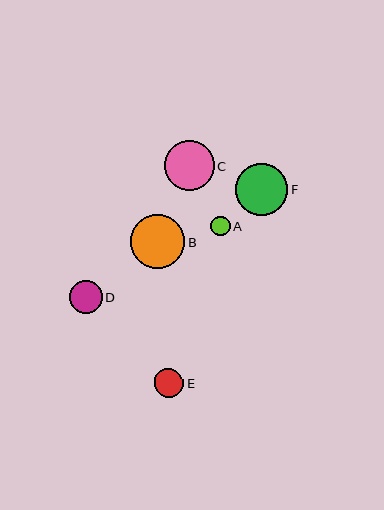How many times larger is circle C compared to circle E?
Circle C is approximately 1.7 times the size of circle E.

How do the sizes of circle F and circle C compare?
Circle F and circle C are approximately the same size.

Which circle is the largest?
Circle B is the largest with a size of approximately 54 pixels.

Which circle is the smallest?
Circle A is the smallest with a size of approximately 19 pixels.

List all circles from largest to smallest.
From largest to smallest: B, F, C, D, E, A.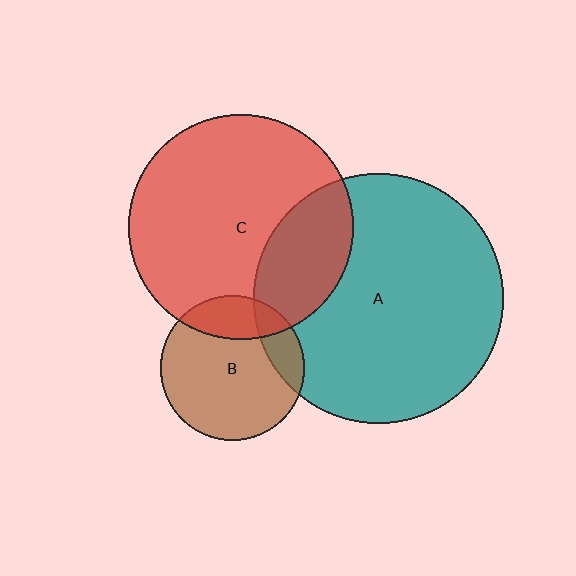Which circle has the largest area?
Circle A (teal).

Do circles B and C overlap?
Yes.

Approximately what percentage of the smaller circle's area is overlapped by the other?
Approximately 20%.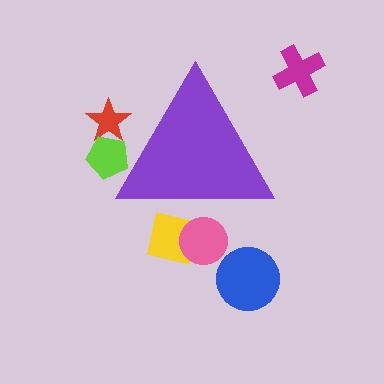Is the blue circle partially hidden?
No, the blue circle is fully visible.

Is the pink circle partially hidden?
Yes, the pink circle is partially hidden behind the purple triangle.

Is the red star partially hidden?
Yes, the red star is partially hidden behind the purple triangle.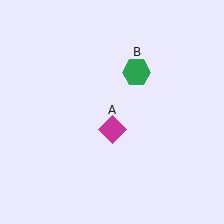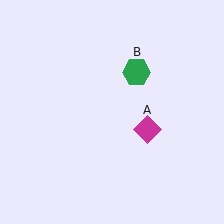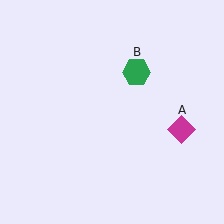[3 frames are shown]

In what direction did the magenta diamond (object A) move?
The magenta diamond (object A) moved right.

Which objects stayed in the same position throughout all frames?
Green hexagon (object B) remained stationary.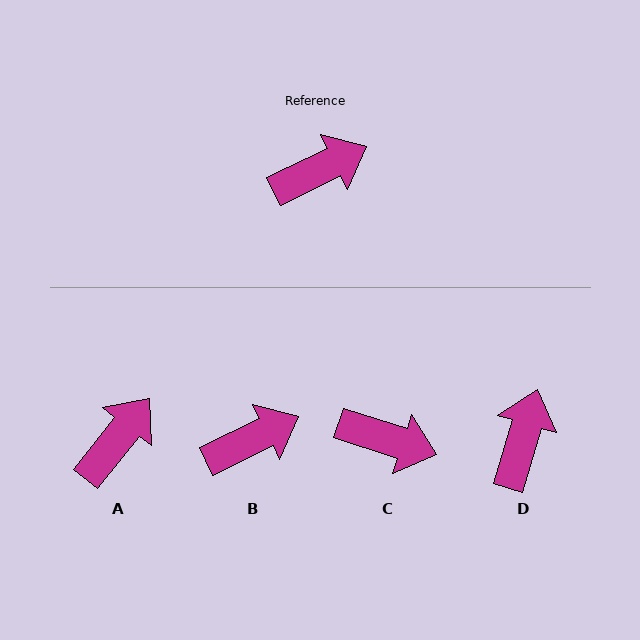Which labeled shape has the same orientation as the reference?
B.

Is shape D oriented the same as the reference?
No, it is off by about 48 degrees.